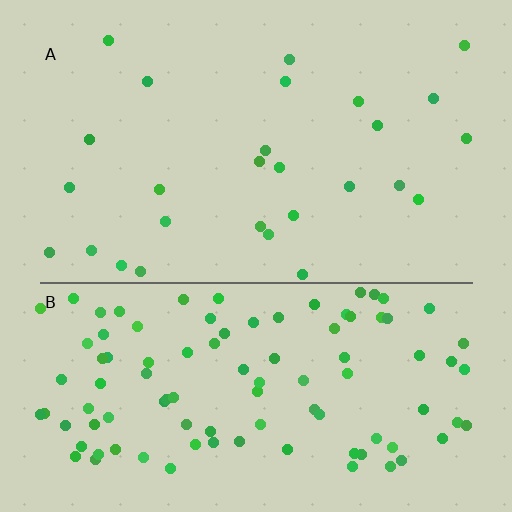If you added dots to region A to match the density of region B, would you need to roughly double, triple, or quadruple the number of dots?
Approximately quadruple.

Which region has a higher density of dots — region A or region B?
B (the bottom).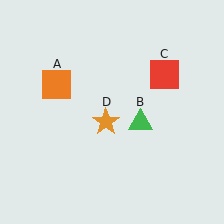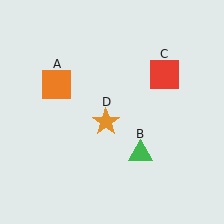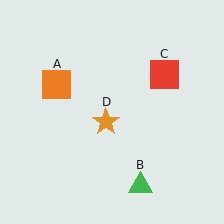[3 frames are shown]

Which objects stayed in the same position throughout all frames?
Orange square (object A) and red square (object C) and orange star (object D) remained stationary.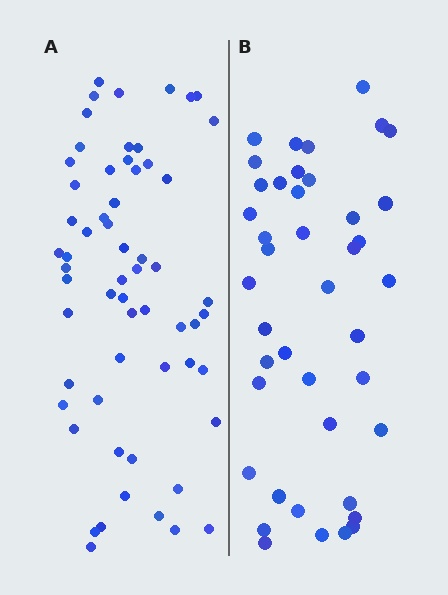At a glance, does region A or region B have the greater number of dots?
Region A (the left region) has more dots.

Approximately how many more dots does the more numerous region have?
Region A has approximately 20 more dots than region B.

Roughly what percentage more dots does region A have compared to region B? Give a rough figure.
About 45% more.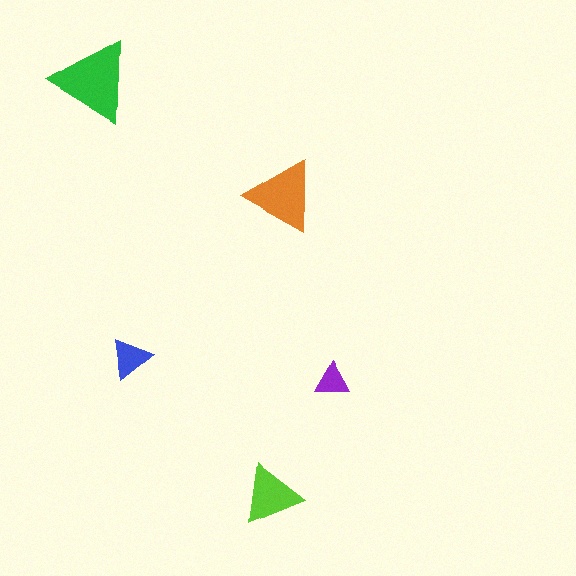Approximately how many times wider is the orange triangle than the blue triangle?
About 2 times wider.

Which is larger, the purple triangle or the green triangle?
The green one.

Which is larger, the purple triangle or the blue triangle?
The blue one.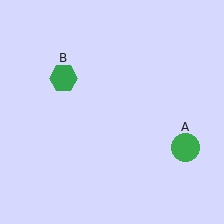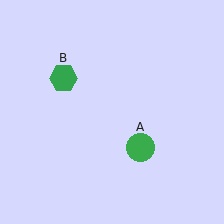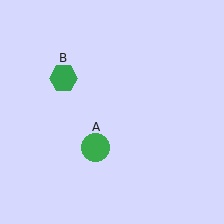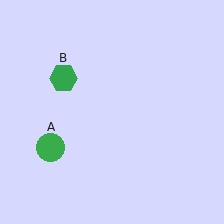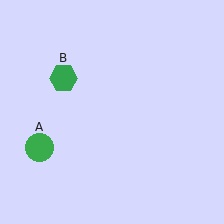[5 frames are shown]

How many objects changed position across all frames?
1 object changed position: green circle (object A).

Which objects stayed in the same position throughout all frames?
Green hexagon (object B) remained stationary.